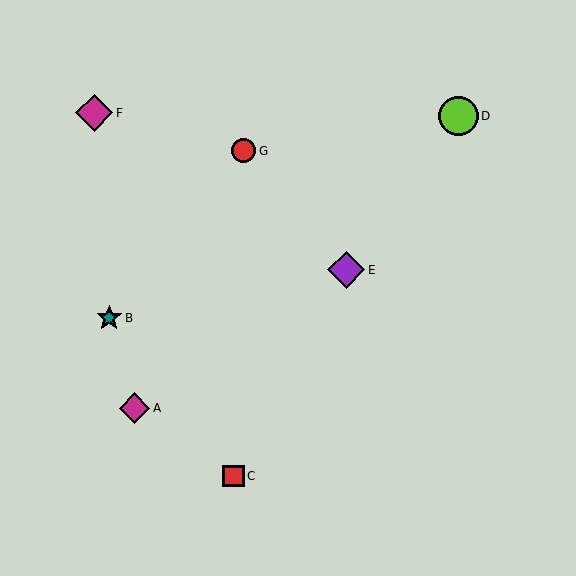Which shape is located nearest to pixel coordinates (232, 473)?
The red square (labeled C) at (233, 476) is nearest to that location.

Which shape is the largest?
The lime circle (labeled D) is the largest.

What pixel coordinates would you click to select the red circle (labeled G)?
Click at (244, 151) to select the red circle G.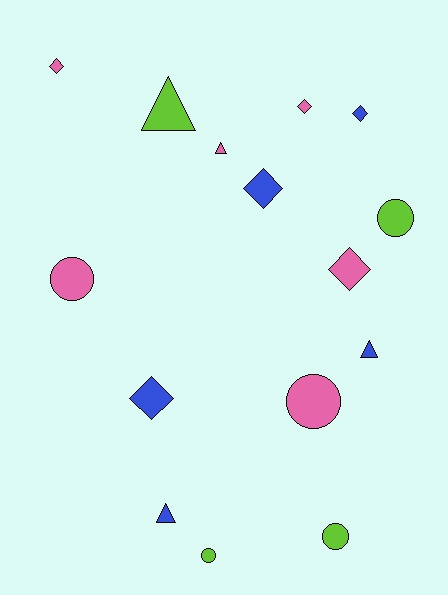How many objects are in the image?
There are 15 objects.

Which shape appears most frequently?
Diamond, with 6 objects.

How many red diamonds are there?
There are no red diamonds.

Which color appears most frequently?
Pink, with 6 objects.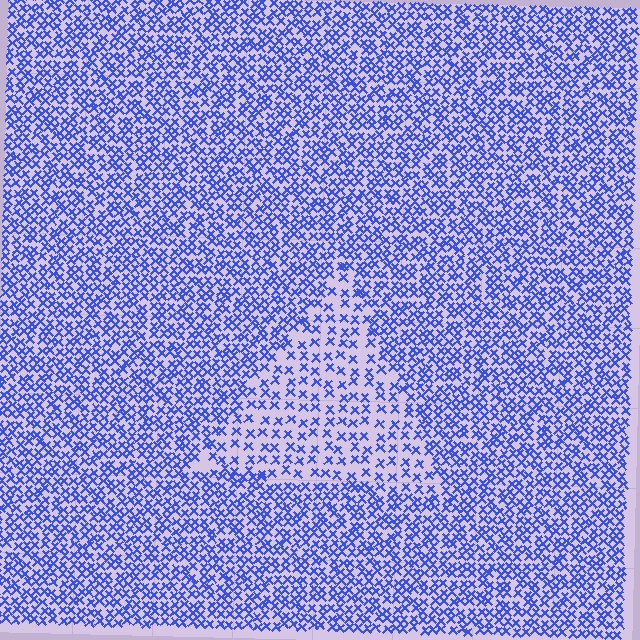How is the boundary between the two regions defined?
The boundary is defined by a change in element density (approximately 2.0x ratio). All elements are the same color, size, and shape.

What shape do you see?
I see a triangle.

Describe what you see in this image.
The image contains small blue elements arranged at two different densities. A triangle-shaped region is visible where the elements are less densely packed than the surrounding area.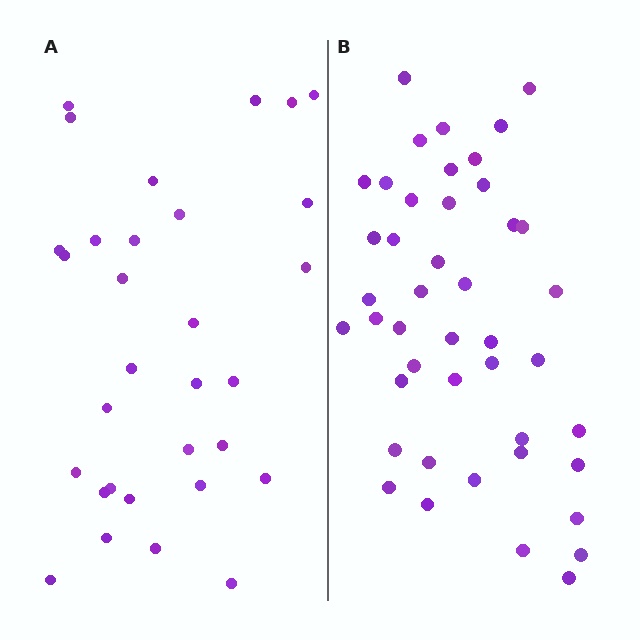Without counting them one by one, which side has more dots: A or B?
Region B (the right region) has more dots.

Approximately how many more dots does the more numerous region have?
Region B has approximately 15 more dots than region A.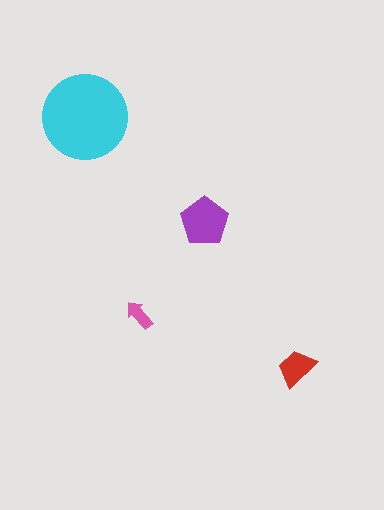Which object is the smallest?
The pink arrow.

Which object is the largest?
The cyan circle.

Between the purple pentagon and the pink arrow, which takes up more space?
The purple pentagon.